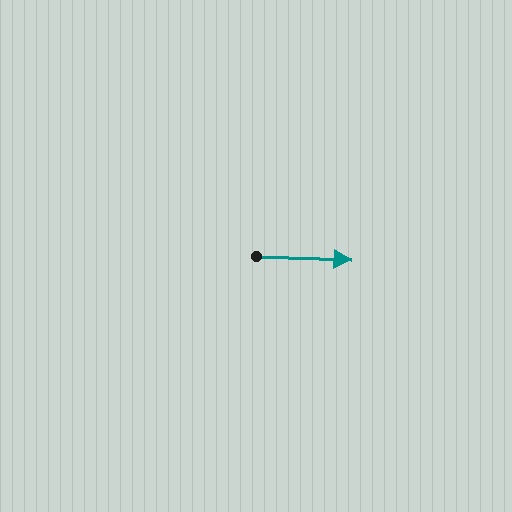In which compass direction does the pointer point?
East.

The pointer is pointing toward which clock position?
Roughly 3 o'clock.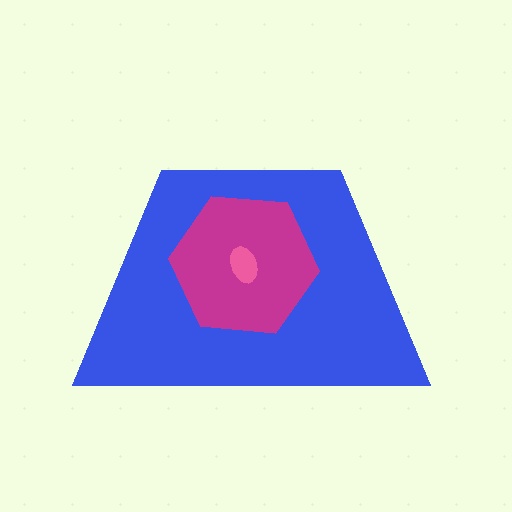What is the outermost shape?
The blue trapezoid.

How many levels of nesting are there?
3.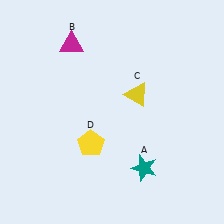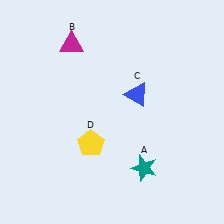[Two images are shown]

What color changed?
The triangle (C) changed from yellow in Image 1 to blue in Image 2.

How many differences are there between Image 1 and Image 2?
There is 1 difference between the two images.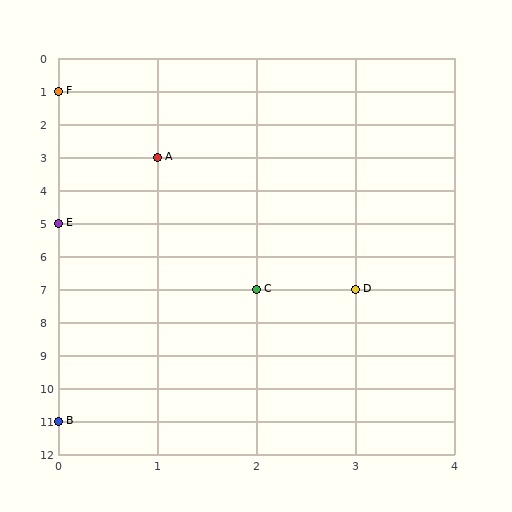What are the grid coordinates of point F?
Point F is at grid coordinates (0, 1).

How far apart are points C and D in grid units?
Points C and D are 1 column apart.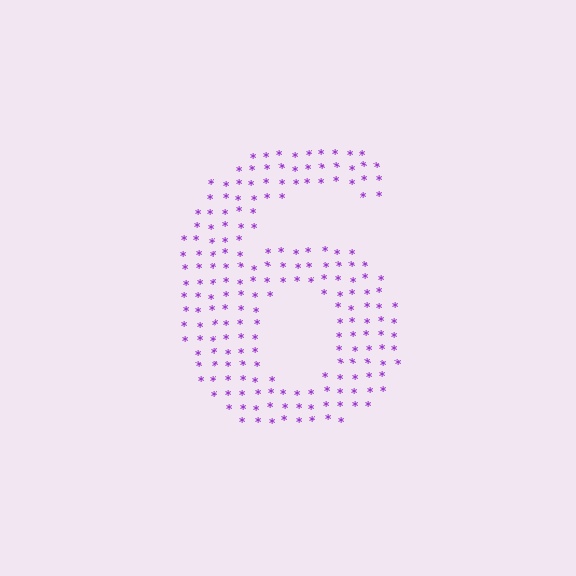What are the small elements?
The small elements are asterisks.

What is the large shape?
The large shape is the digit 6.